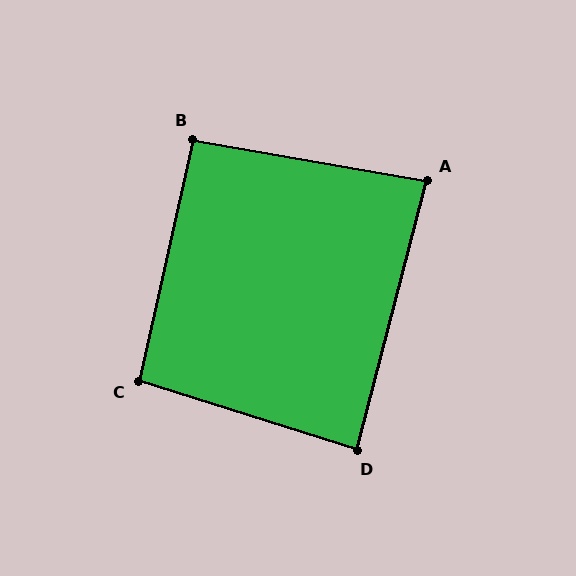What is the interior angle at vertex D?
Approximately 87 degrees (approximately right).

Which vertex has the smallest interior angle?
A, at approximately 85 degrees.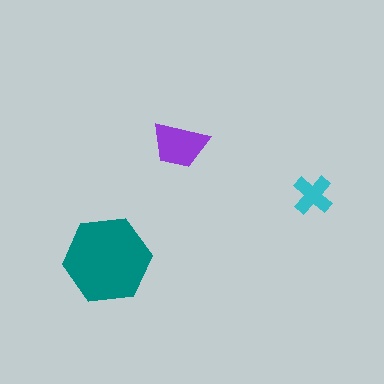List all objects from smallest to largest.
The cyan cross, the purple trapezoid, the teal hexagon.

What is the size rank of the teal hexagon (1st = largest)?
1st.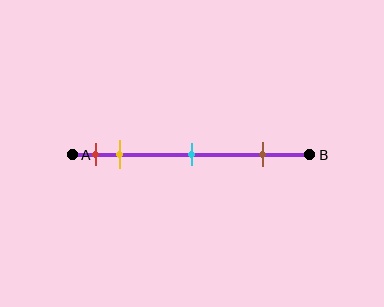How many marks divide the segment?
There are 4 marks dividing the segment.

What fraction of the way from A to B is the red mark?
The red mark is approximately 10% (0.1) of the way from A to B.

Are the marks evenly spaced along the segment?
No, the marks are not evenly spaced.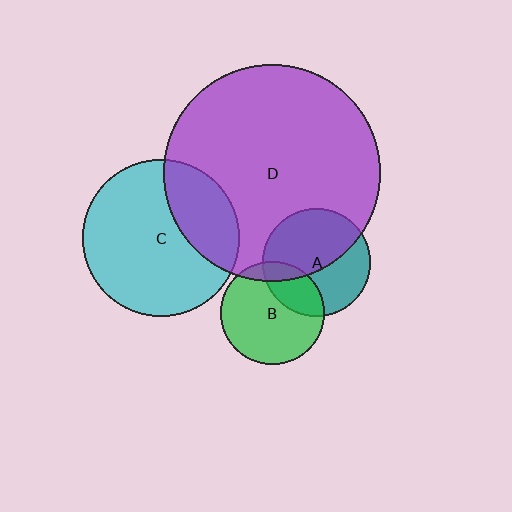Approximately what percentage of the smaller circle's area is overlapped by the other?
Approximately 25%.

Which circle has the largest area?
Circle D (purple).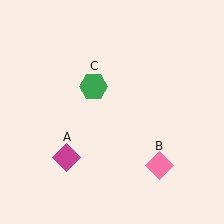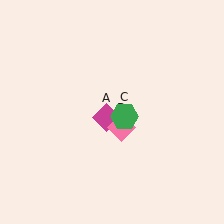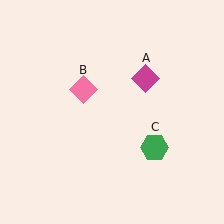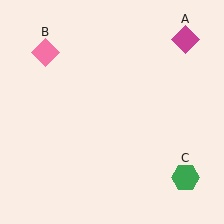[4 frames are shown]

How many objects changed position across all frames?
3 objects changed position: magenta diamond (object A), pink diamond (object B), green hexagon (object C).